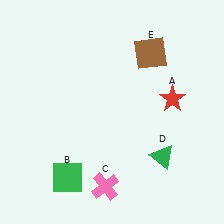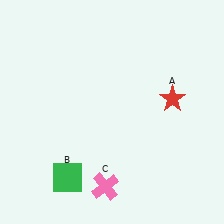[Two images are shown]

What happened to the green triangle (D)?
The green triangle (D) was removed in Image 2. It was in the bottom-right area of Image 1.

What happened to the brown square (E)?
The brown square (E) was removed in Image 2. It was in the top-right area of Image 1.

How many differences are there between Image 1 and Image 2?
There are 2 differences between the two images.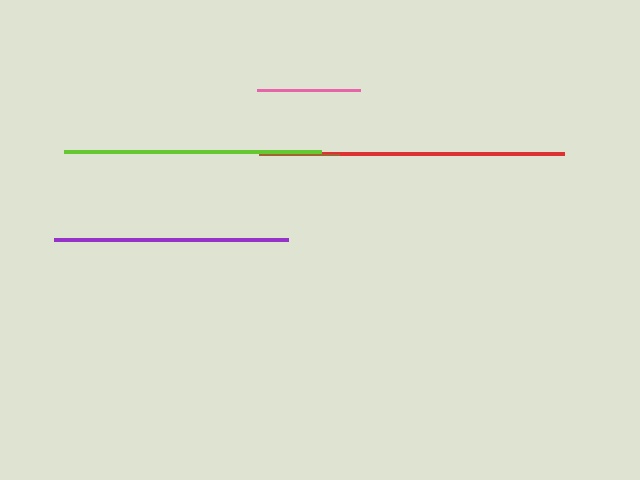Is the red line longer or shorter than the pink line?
The red line is longer than the pink line.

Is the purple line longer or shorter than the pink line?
The purple line is longer than the pink line.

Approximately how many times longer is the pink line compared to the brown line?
The pink line is approximately 1.3 times the length of the brown line.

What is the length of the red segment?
The red segment is approximately 261 pixels long.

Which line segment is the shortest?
The brown line is the shortest at approximately 81 pixels.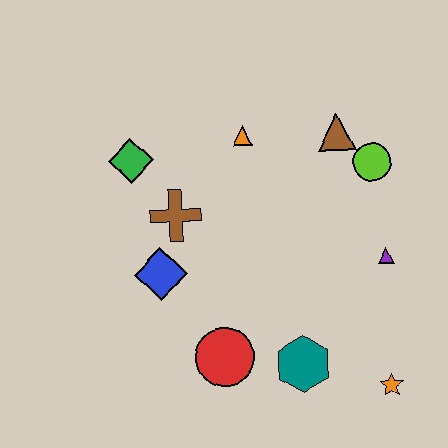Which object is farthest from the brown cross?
The orange star is farthest from the brown cross.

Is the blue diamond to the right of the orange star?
No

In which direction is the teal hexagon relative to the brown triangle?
The teal hexagon is below the brown triangle.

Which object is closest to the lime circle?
The brown triangle is closest to the lime circle.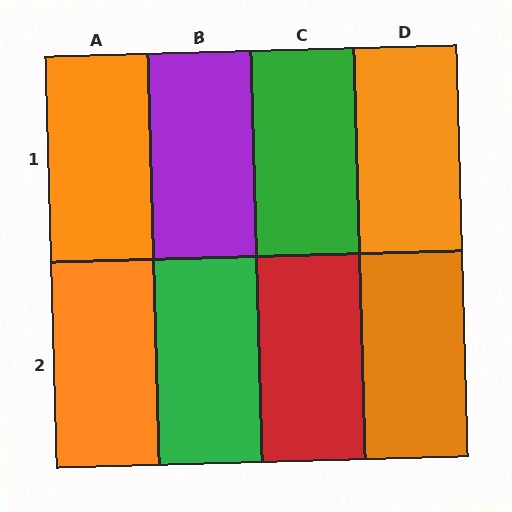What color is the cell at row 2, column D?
Orange.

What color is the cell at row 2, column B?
Green.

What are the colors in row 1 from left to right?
Orange, purple, green, orange.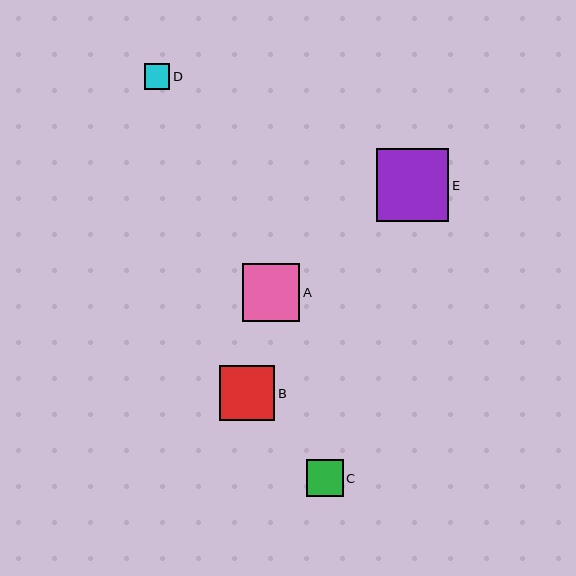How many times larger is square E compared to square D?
Square E is approximately 2.9 times the size of square D.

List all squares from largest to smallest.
From largest to smallest: E, A, B, C, D.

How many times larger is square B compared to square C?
Square B is approximately 1.5 times the size of square C.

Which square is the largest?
Square E is the largest with a size of approximately 72 pixels.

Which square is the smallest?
Square D is the smallest with a size of approximately 25 pixels.